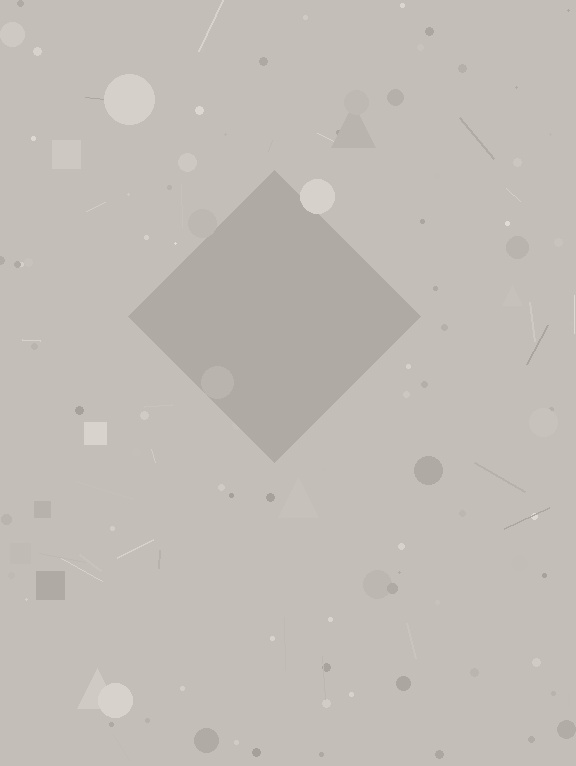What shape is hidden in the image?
A diamond is hidden in the image.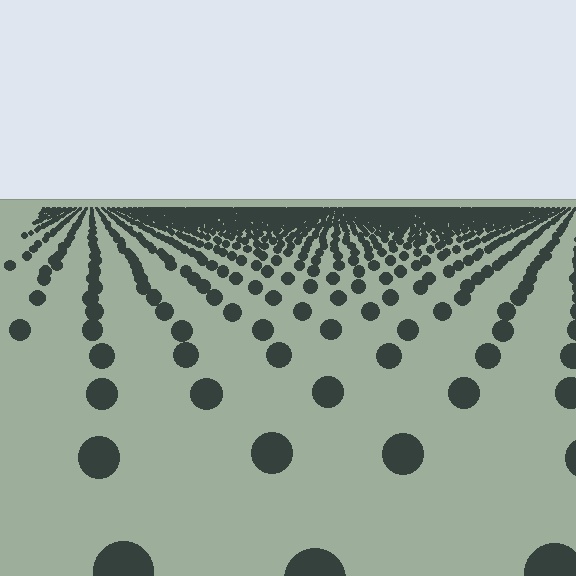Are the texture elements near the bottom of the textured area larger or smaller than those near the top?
Larger. Near the bottom, elements are closer to the viewer and appear at a bigger on-screen size.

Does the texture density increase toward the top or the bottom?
Density increases toward the top.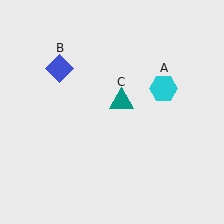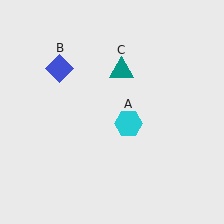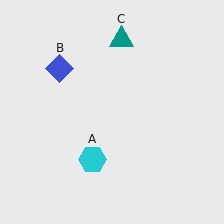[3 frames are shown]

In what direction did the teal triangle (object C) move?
The teal triangle (object C) moved up.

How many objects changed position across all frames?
2 objects changed position: cyan hexagon (object A), teal triangle (object C).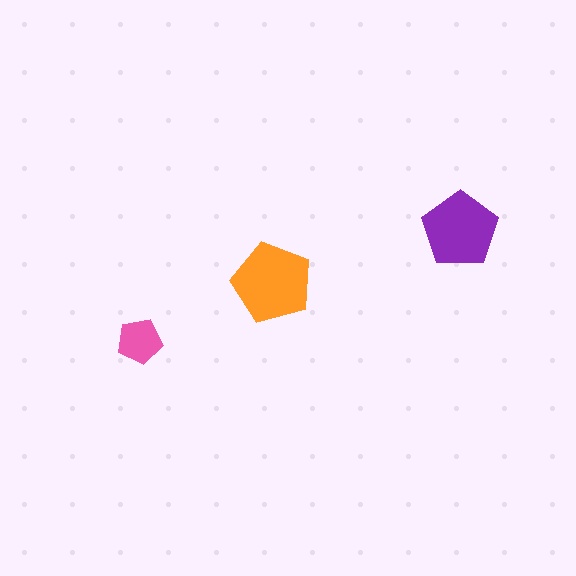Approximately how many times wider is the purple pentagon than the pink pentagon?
About 1.5 times wider.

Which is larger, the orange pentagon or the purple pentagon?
The orange one.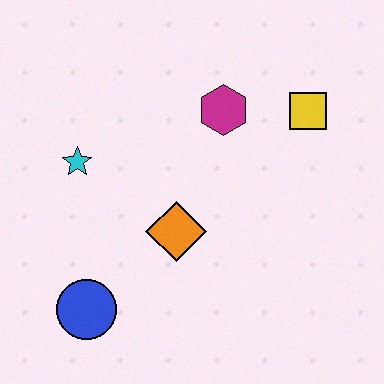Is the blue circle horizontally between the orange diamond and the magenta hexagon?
No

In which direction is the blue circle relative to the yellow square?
The blue circle is to the left of the yellow square.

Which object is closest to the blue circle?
The orange diamond is closest to the blue circle.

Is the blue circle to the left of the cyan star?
No